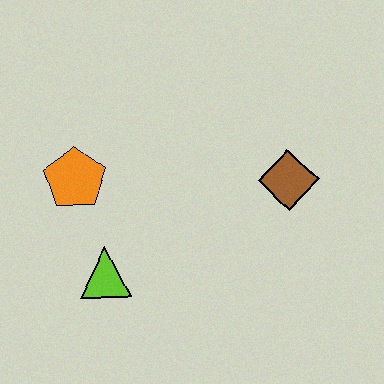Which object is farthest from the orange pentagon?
The brown diamond is farthest from the orange pentagon.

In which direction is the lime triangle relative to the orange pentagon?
The lime triangle is below the orange pentagon.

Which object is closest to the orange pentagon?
The lime triangle is closest to the orange pentagon.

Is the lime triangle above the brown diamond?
No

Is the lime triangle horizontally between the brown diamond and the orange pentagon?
Yes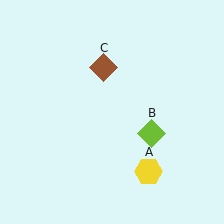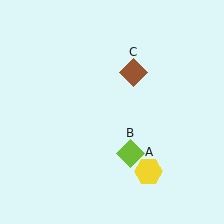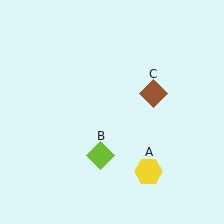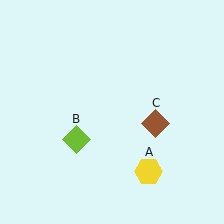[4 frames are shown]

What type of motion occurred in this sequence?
The lime diamond (object B), brown diamond (object C) rotated clockwise around the center of the scene.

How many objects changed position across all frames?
2 objects changed position: lime diamond (object B), brown diamond (object C).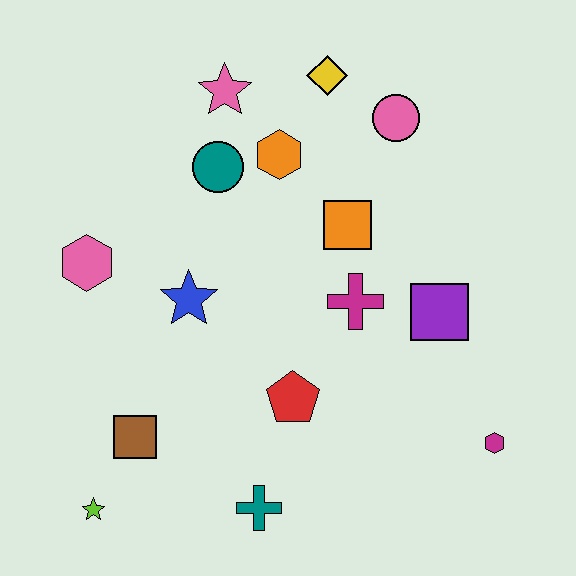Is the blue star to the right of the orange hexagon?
No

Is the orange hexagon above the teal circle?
Yes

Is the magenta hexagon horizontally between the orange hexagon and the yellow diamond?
No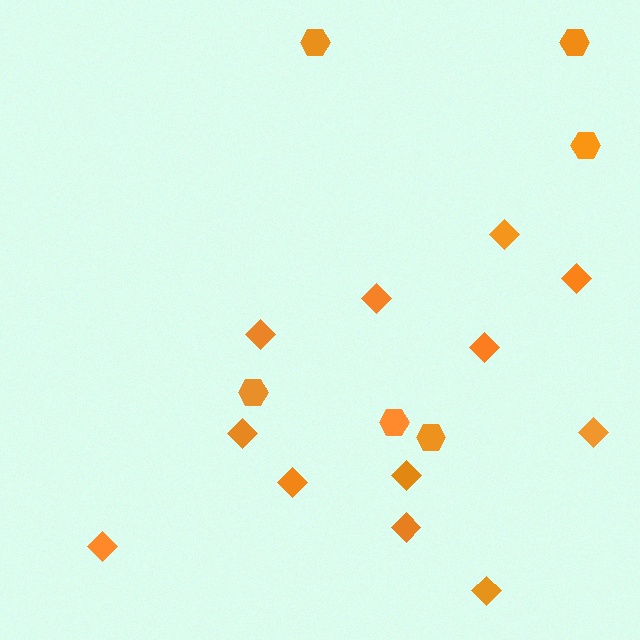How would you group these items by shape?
There are 2 groups: one group of diamonds (12) and one group of hexagons (6).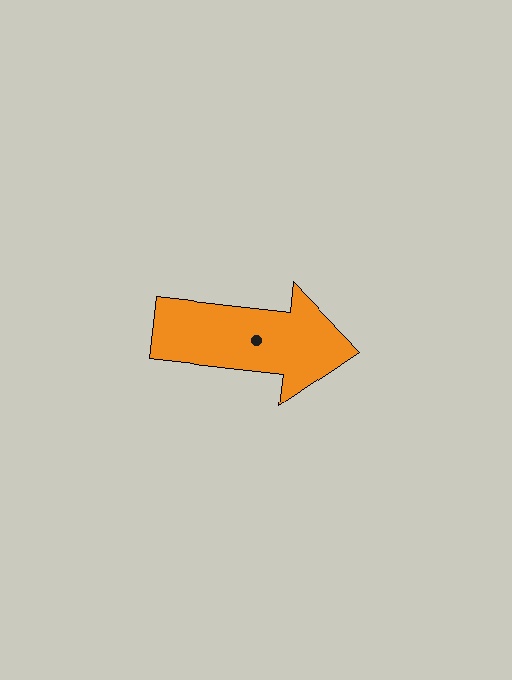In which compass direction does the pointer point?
East.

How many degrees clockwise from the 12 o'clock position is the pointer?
Approximately 97 degrees.